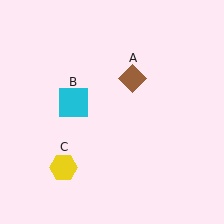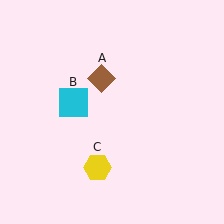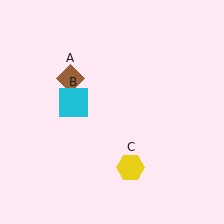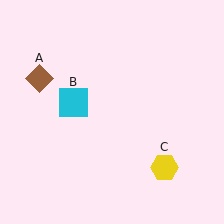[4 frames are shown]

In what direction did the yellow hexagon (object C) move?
The yellow hexagon (object C) moved right.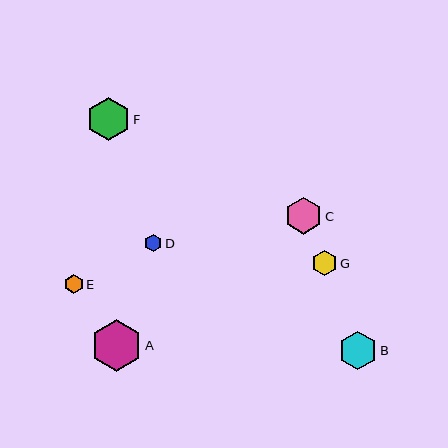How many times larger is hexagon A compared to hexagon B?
Hexagon A is approximately 1.3 times the size of hexagon B.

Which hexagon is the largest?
Hexagon A is the largest with a size of approximately 52 pixels.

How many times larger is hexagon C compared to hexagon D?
Hexagon C is approximately 2.1 times the size of hexagon D.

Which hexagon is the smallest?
Hexagon D is the smallest with a size of approximately 17 pixels.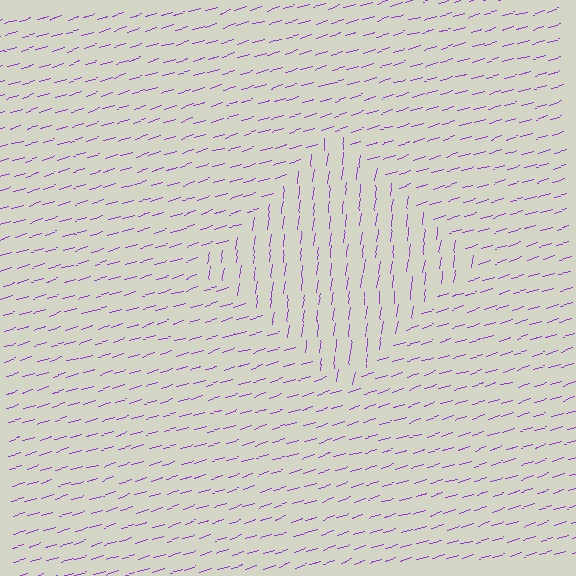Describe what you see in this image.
The image is filled with small purple line segments. A diamond region in the image has lines oriented differently from the surrounding lines, creating a visible texture boundary.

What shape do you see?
I see a diamond.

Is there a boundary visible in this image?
Yes, there is a texture boundary formed by a change in line orientation.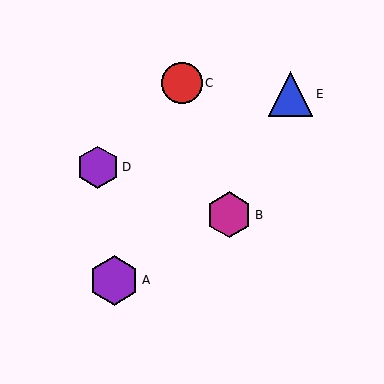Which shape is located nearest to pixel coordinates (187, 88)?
The red circle (labeled C) at (182, 83) is nearest to that location.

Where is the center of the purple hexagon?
The center of the purple hexagon is at (114, 280).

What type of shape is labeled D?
Shape D is a purple hexagon.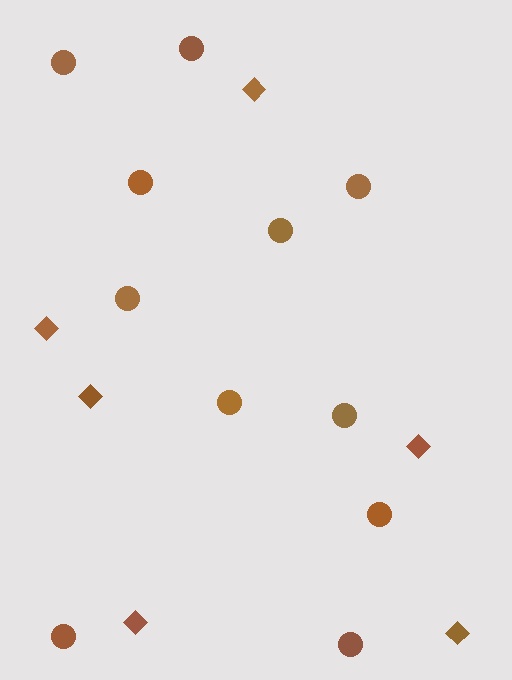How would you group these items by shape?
There are 2 groups: one group of circles (11) and one group of diamonds (6).